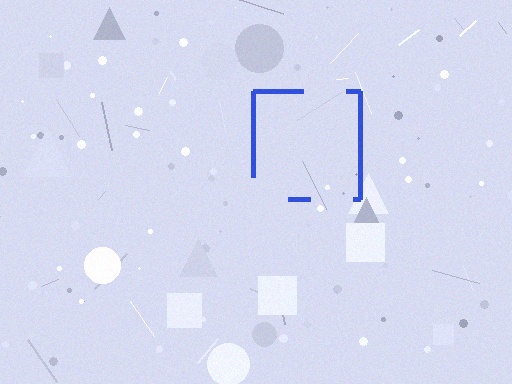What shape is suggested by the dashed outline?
The dashed outline suggests a square.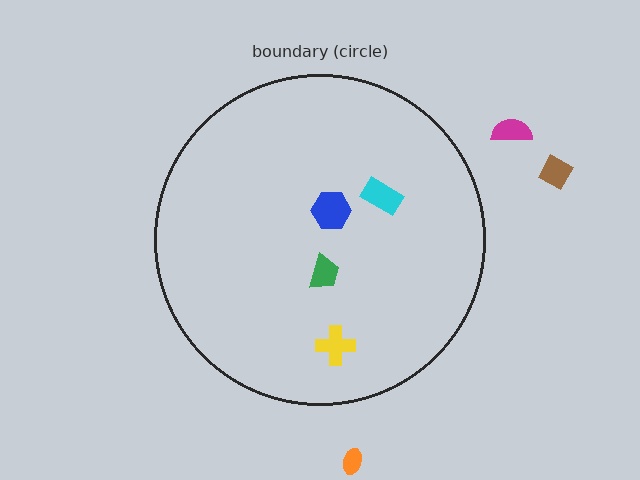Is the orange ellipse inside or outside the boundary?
Outside.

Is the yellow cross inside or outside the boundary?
Inside.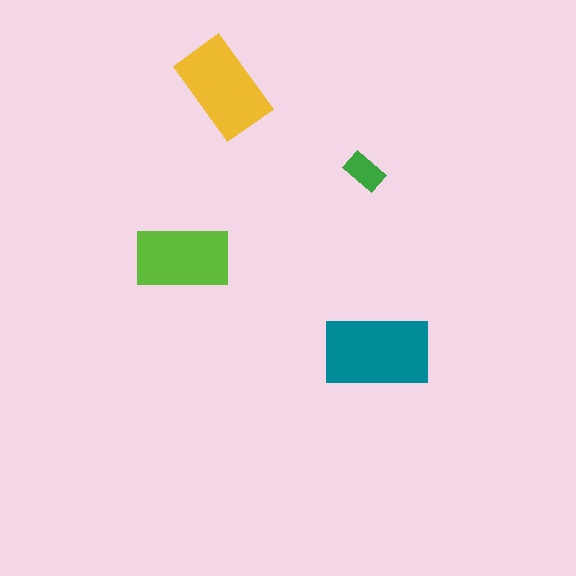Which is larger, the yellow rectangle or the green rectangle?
The yellow one.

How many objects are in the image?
There are 4 objects in the image.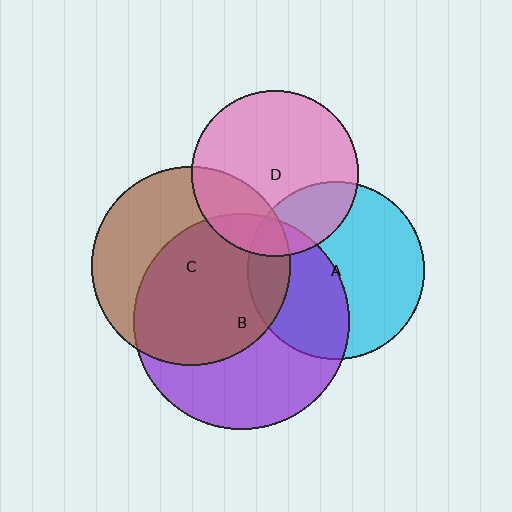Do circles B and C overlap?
Yes.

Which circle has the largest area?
Circle B (purple).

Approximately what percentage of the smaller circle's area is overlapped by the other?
Approximately 60%.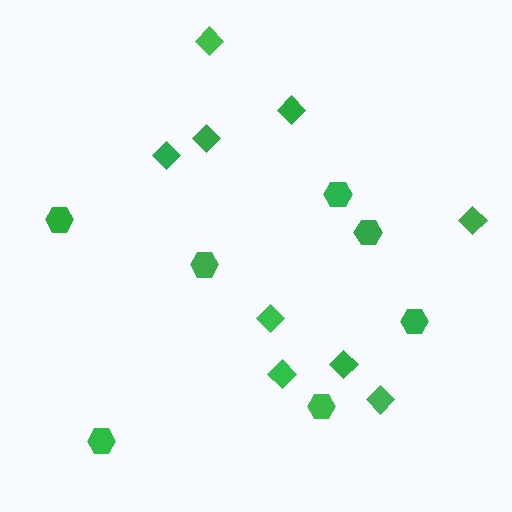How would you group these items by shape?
There are 2 groups: one group of diamonds (9) and one group of hexagons (7).